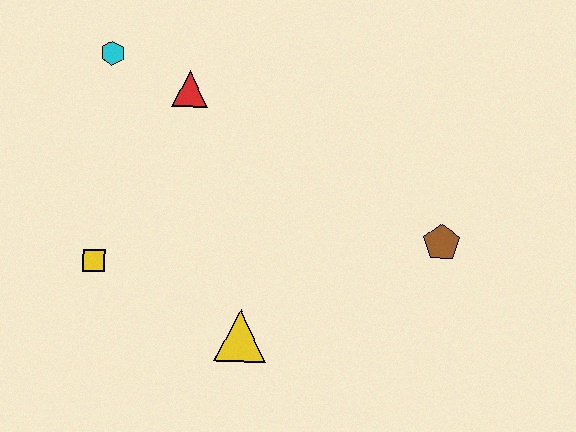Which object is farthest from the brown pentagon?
The cyan hexagon is farthest from the brown pentagon.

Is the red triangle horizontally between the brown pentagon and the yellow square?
Yes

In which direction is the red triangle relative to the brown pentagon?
The red triangle is to the left of the brown pentagon.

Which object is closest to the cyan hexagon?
The red triangle is closest to the cyan hexagon.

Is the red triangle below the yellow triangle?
No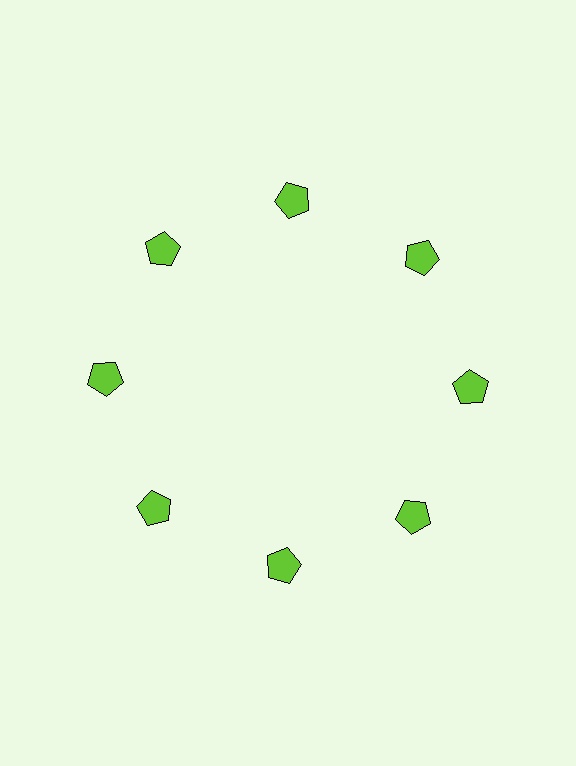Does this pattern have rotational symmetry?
Yes, this pattern has 8-fold rotational symmetry. It looks the same after rotating 45 degrees around the center.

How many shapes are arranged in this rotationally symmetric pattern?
There are 8 shapes, arranged in 8 groups of 1.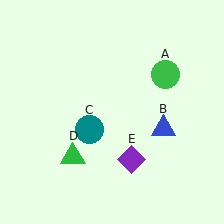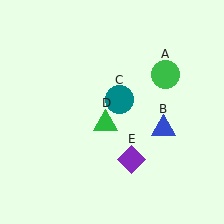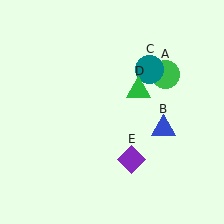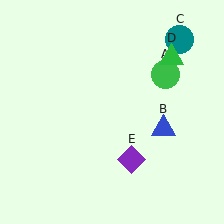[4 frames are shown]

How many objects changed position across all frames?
2 objects changed position: teal circle (object C), green triangle (object D).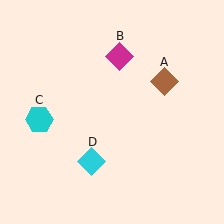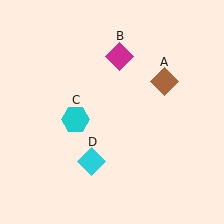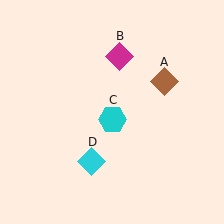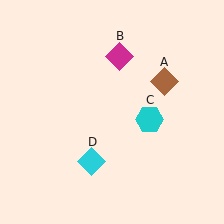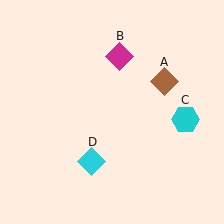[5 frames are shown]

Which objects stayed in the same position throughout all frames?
Brown diamond (object A) and magenta diamond (object B) and cyan diamond (object D) remained stationary.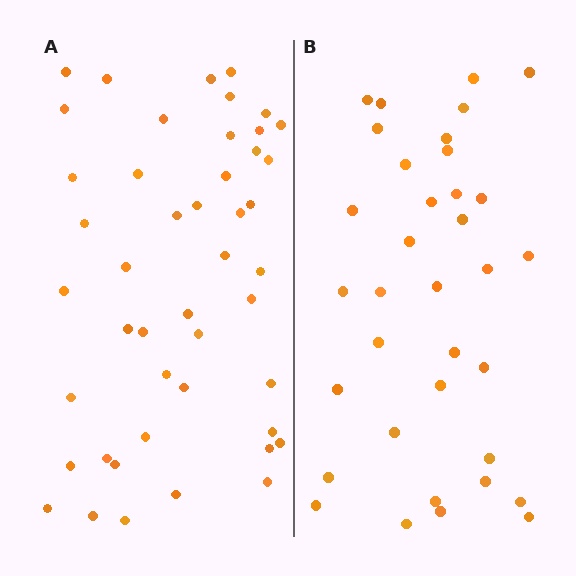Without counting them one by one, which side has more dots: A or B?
Region A (the left region) has more dots.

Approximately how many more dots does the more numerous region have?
Region A has roughly 12 or so more dots than region B.